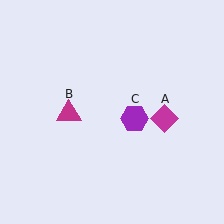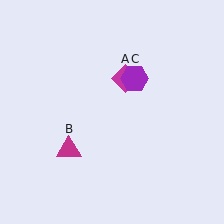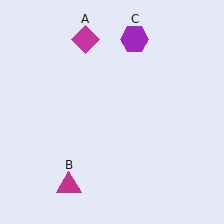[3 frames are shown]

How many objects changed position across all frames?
3 objects changed position: magenta diamond (object A), magenta triangle (object B), purple hexagon (object C).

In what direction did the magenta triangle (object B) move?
The magenta triangle (object B) moved down.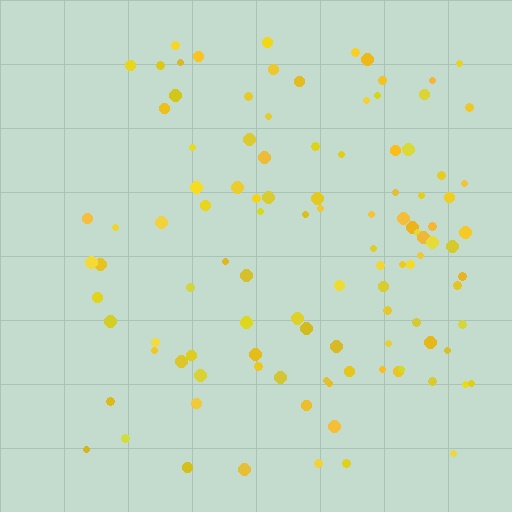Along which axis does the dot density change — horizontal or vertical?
Horizontal.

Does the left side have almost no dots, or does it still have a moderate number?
Still a moderate number, just noticeably fewer than the right.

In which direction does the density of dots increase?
From left to right, with the right side densest.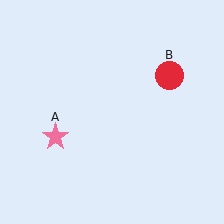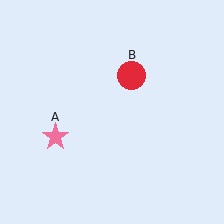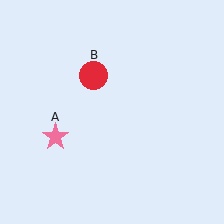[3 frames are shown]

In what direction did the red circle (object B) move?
The red circle (object B) moved left.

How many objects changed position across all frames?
1 object changed position: red circle (object B).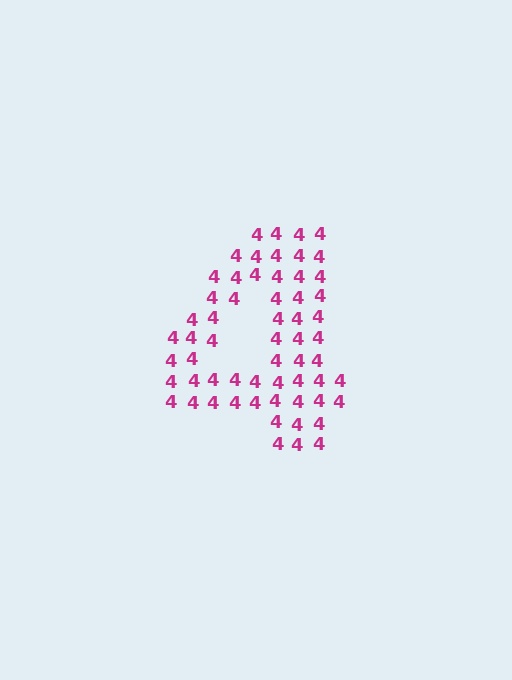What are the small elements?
The small elements are digit 4's.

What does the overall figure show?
The overall figure shows the digit 4.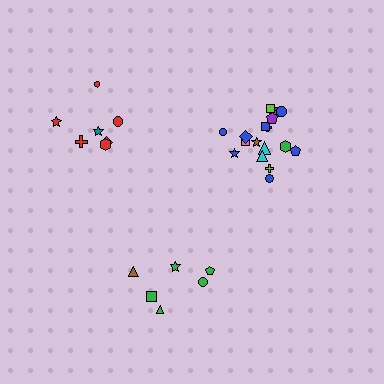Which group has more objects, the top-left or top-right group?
The top-right group.